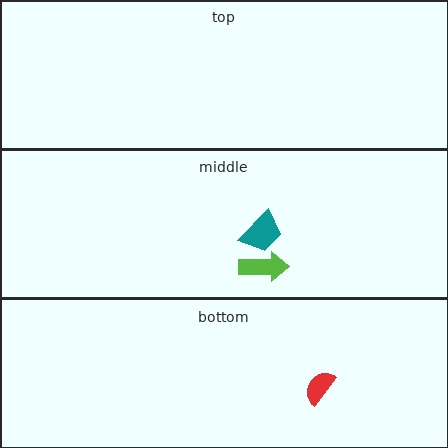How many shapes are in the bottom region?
1.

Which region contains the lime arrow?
The middle region.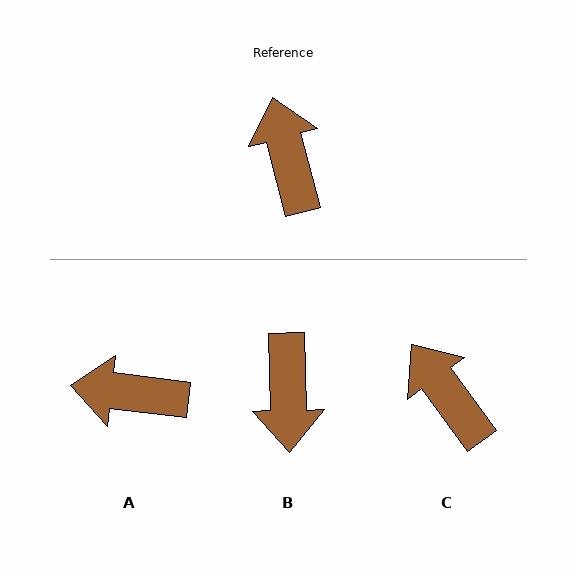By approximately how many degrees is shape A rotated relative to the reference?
Approximately 68 degrees counter-clockwise.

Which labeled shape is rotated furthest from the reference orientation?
B, about 166 degrees away.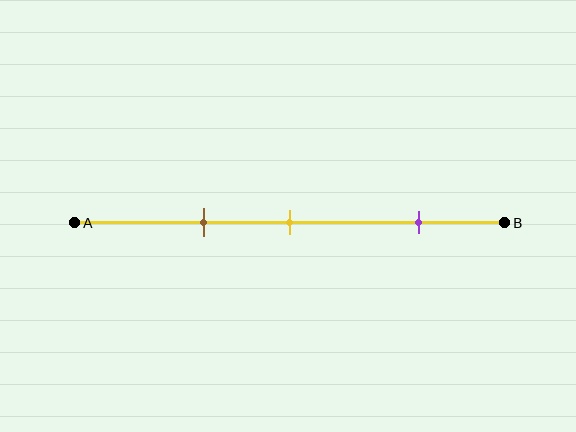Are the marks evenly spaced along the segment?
No, the marks are not evenly spaced.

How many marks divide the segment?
There are 3 marks dividing the segment.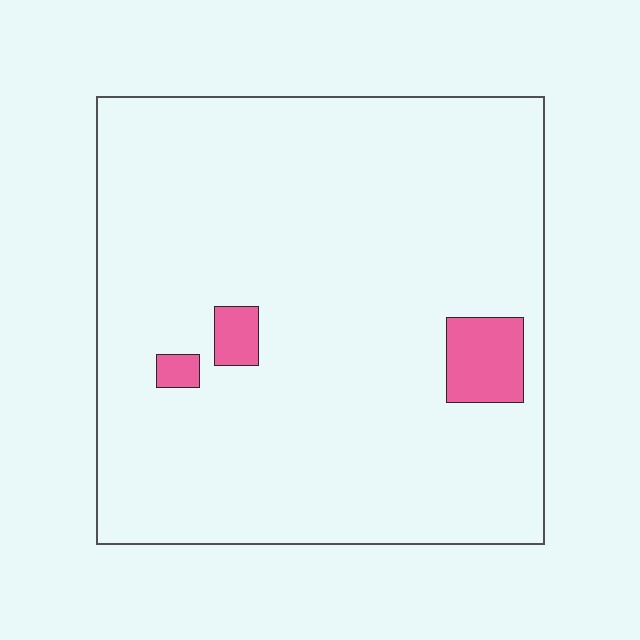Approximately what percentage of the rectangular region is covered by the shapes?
Approximately 5%.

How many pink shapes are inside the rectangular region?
3.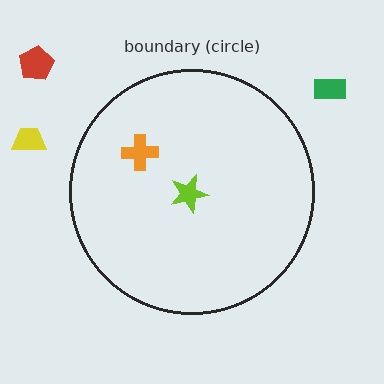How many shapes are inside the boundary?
2 inside, 3 outside.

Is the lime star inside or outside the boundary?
Inside.